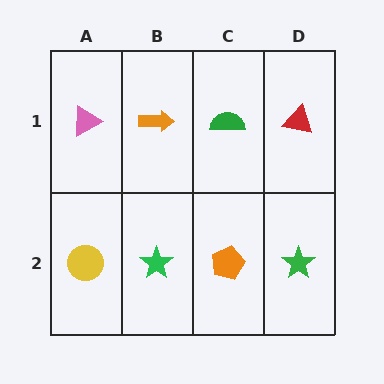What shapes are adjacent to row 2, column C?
A green semicircle (row 1, column C), a green star (row 2, column B), a green star (row 2, column D).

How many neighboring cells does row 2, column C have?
3.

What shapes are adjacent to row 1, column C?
An orange pentagon (row 2, column C), an orange arrow (row 1, column B), a red triangle (row 1, column D).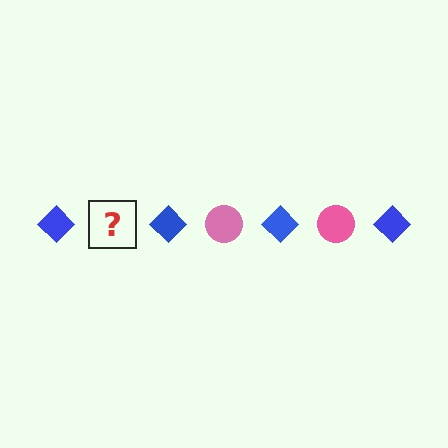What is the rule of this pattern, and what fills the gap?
The rule is that the pattern alternates between blue diamond and pink circle. The gap should be filled with a pink circle.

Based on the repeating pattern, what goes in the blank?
The blank should be a pink circle.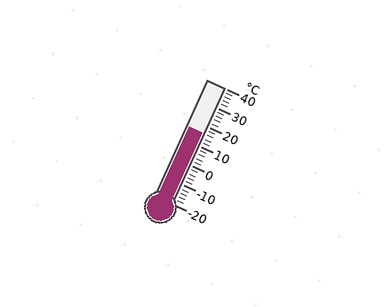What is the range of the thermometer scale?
The thermometer scale ranges from -20°C to 40°C.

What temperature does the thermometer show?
The thermometer shows approximately 16°C.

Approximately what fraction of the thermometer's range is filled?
The thermometer is filled to approximately 60% of its range.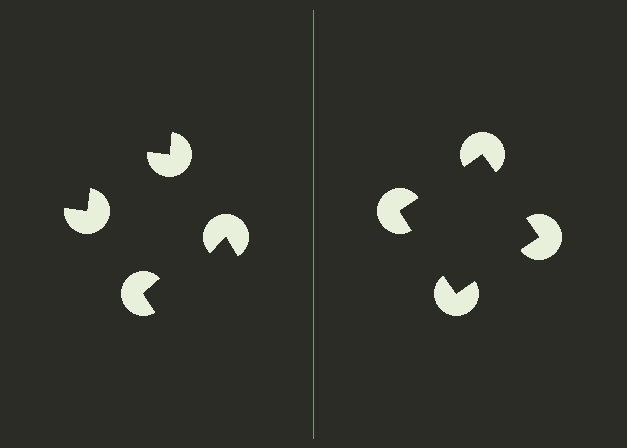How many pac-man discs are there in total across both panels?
8 — 4 on each side.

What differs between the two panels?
The pac-man discs are positioned identically on both sides; only the wedge orientations differ. On the right they align to a square; on the left they are misaligned.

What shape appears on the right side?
An illusory square.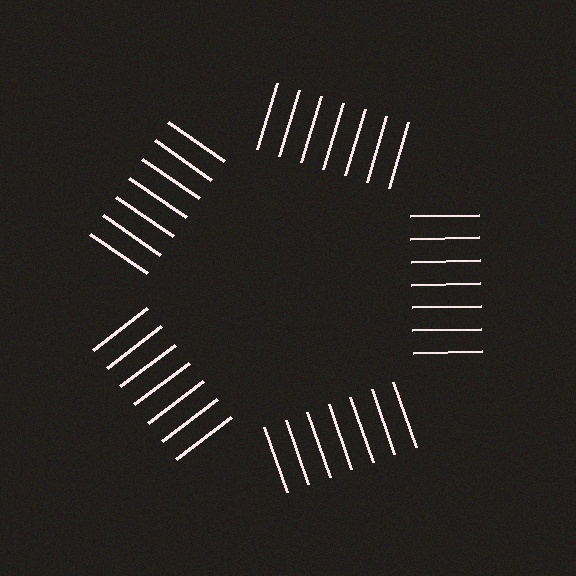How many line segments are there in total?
35 — 7 along each of the 5 edges.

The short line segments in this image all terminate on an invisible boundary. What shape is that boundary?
An illusory pentagon — the line segments terminate on its edges but no continuous stroke is drawn.